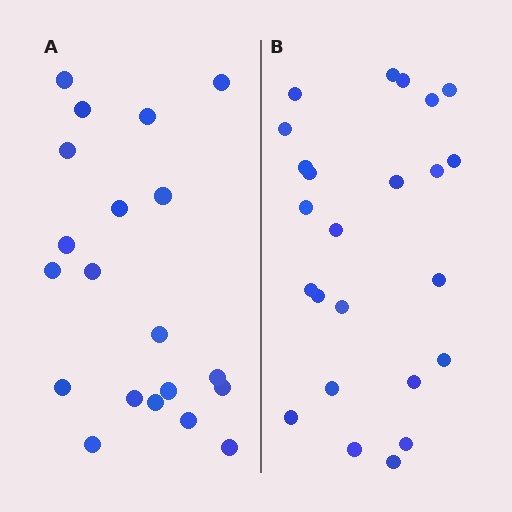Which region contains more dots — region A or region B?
Region B (the right region) has more dots.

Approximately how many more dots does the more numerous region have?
Region B has about 4 more dots than region A.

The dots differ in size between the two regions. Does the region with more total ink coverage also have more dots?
No. Region A has more total ink coverage because its dots are larger, but region B actually contains more individual dots. Total area can be misleading — the number of items is what matters here.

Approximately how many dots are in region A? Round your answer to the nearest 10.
About 20 dots.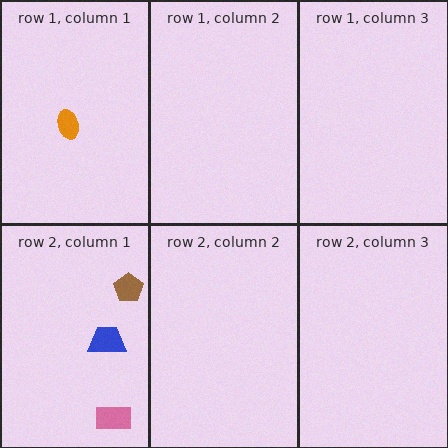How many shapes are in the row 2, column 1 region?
3.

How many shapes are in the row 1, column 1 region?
1.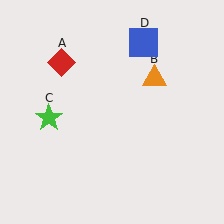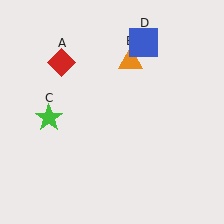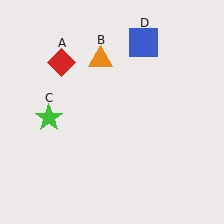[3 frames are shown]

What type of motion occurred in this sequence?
The orange triangle (object B) rotated counterclockwise around the center of the scene.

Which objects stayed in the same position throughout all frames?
Red diamond (object A) and green star (object C) and blue square (object D) remained stationary.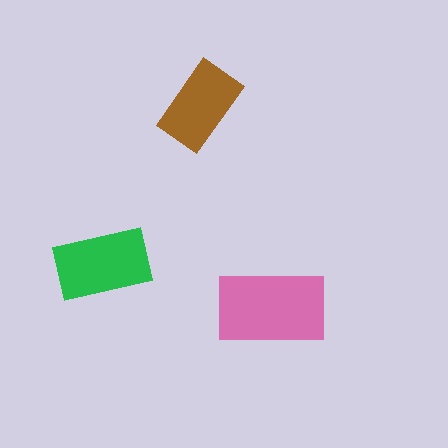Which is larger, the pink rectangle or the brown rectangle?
The pink one.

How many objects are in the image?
There are 3 objects in the image.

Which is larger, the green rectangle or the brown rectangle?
The green one.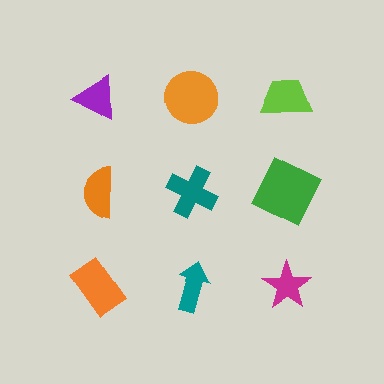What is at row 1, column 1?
A purple triangle.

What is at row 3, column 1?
An orange rectangle.